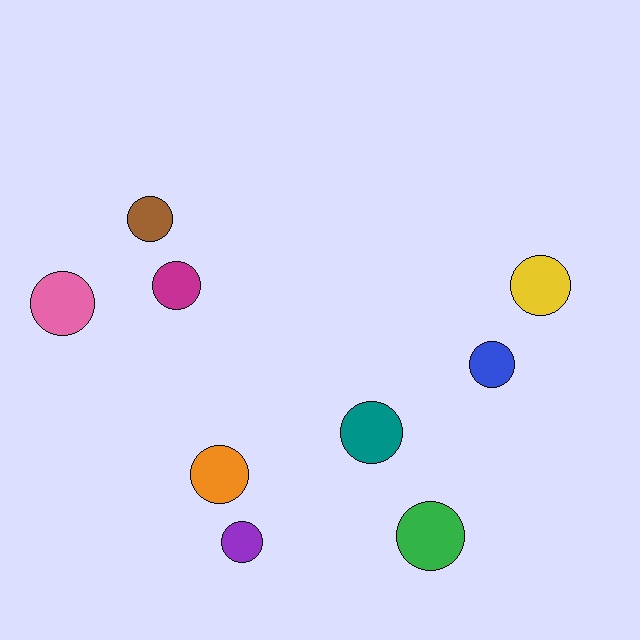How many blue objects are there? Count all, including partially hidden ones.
There is 1 blue object.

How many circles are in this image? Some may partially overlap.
There are 9 circles.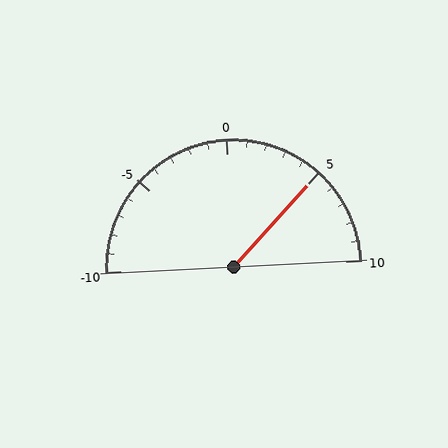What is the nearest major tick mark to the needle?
The nearest major tick mark is 5.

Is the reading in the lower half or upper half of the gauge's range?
The reading is in the upper half of the range (-10 to 10).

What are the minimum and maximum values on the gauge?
The gauge ranges from -10 to 10.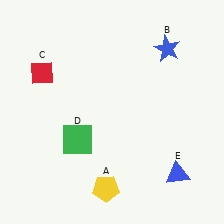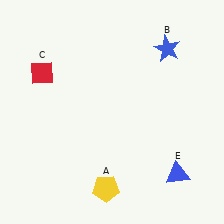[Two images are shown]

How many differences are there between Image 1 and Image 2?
There is 1 difference between the two images.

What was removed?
The green square (D) was removed in Image 2.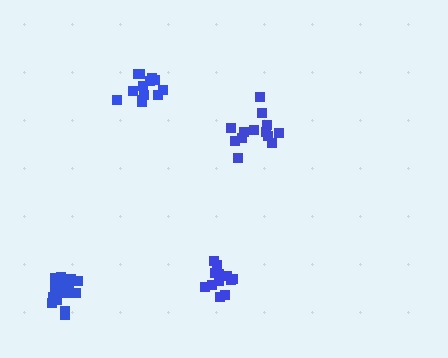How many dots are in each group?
Group 1: 18 dots, Group 2: 13 dots, Group 3: 13 dots, Group 4: 14 dots (58 total).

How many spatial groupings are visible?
There are 4 spatial groupings.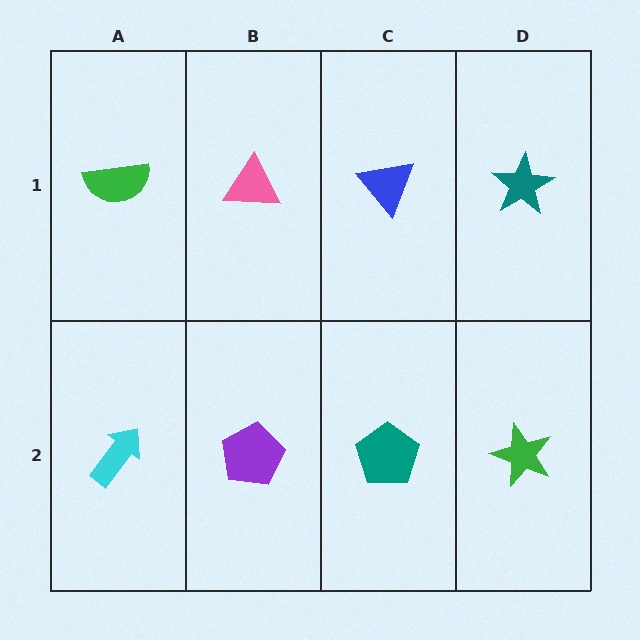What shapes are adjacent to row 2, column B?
A pink triangle (row 1, column B), a cyan arrow (row 2, column A), a teal pentagon (row 2, column C).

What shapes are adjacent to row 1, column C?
A teal pentagon (row 2, column C), a pink triangle (row 1, column B), a teal star (row 1, column D).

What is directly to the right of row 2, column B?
A teal pentagon.